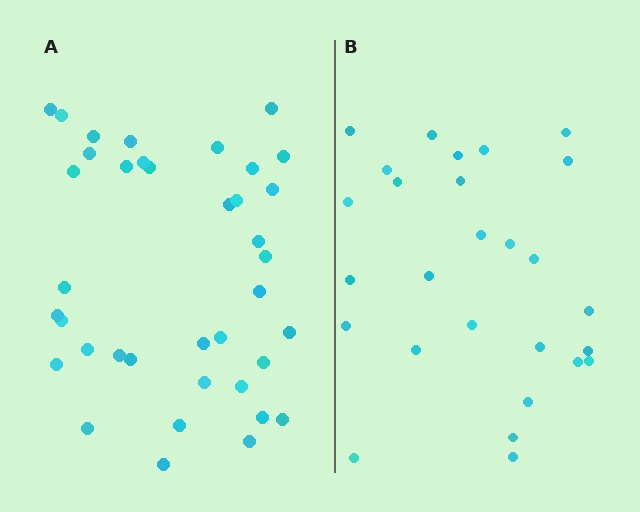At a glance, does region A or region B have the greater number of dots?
Region A (the left region) has more dots.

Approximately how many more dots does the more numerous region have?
Region A has roughly 12 or so more dots than region B.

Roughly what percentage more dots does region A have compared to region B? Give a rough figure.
About 40% more.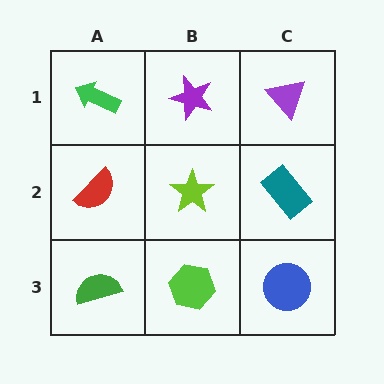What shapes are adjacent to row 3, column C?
A teal rectangle (row 2, column C), a lime hexagon (row 3, column B).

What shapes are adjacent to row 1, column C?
A teal rectangle (row 2, column C), a purple star (row 1, column B).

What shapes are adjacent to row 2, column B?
A purple star (row 1, column B), a lime hexagon (row 3, column B), a red semicircle (row 2, column A), a teal rectangle (row 2, column C).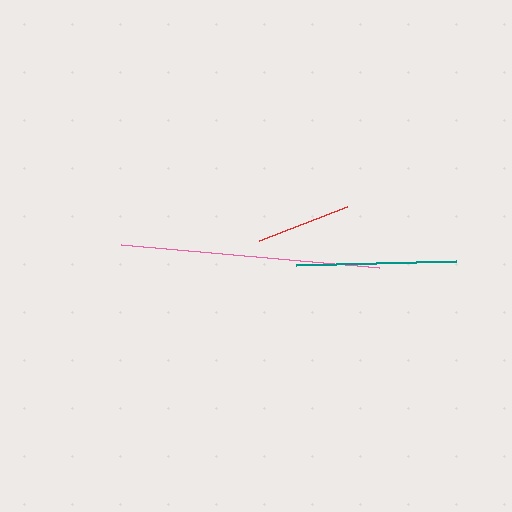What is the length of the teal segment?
The teal segment is approximately 160 pixels long.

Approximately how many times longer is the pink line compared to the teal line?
The pink line is approximately 1.6 times the length of the teal line.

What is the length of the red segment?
The red segment is approximately 95 pixels long.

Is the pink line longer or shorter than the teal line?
The pink line is longer than the teal line.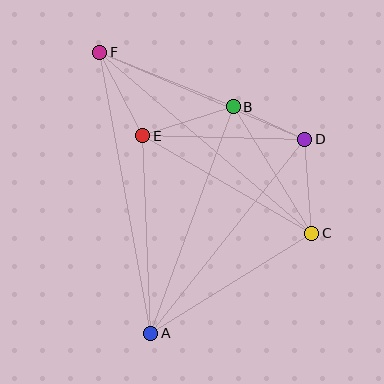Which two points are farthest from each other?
Points A and F are farthest from each other.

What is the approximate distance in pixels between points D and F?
The distance between D and F is approximately 223 pixels.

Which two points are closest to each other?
Points B and D are closest to each other.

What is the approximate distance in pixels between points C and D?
The distance between C and D is approximately 94 pixels.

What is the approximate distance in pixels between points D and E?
The distance between D and E is approximately 162 pixels.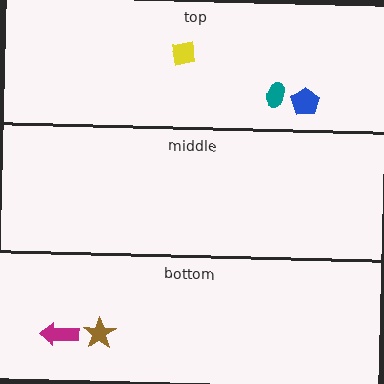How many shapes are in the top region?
3.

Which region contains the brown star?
The bottom region.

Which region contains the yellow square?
The top region.